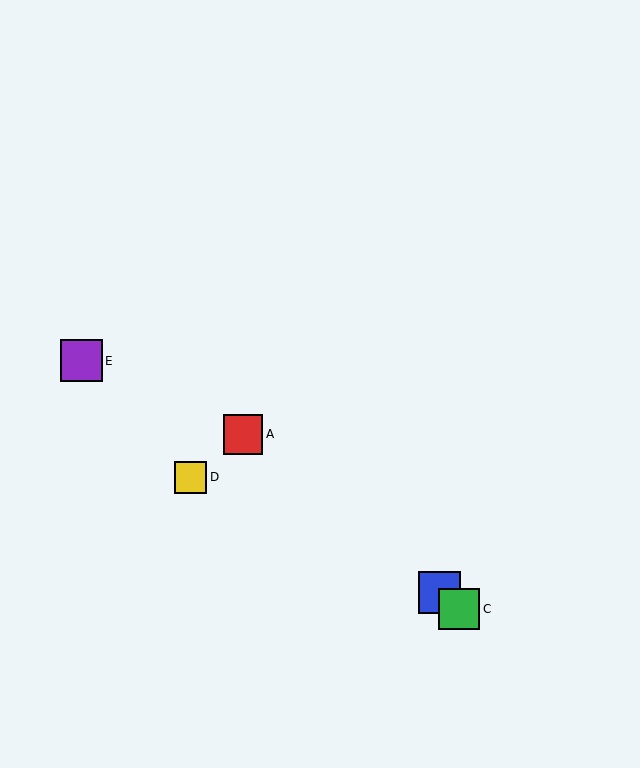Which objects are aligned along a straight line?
Objects A, B, C are aligned along a straight line.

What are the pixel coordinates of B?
Object B is at (439, 593).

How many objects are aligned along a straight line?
3 objects (A, B, C) are aligned along a straight line.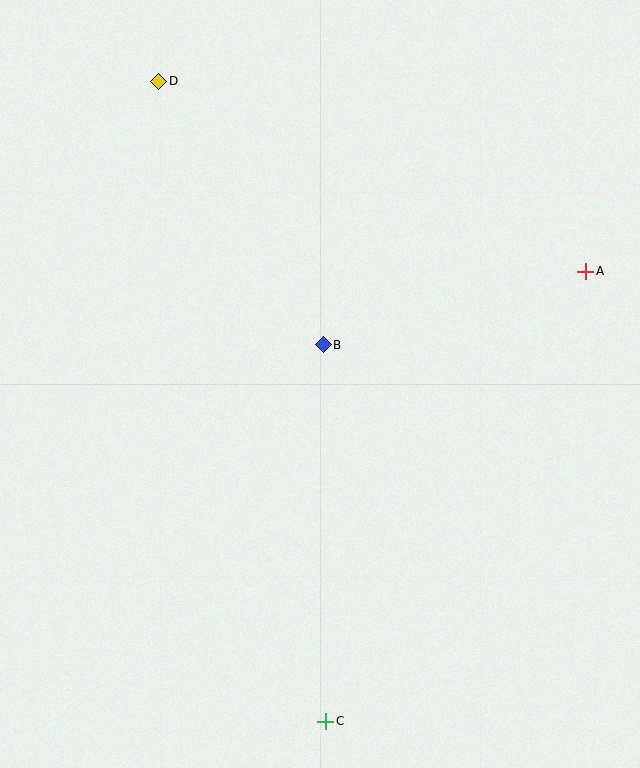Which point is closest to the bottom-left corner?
Point C is closest to the bottom-left corner.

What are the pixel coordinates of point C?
Point C is at (326, 721).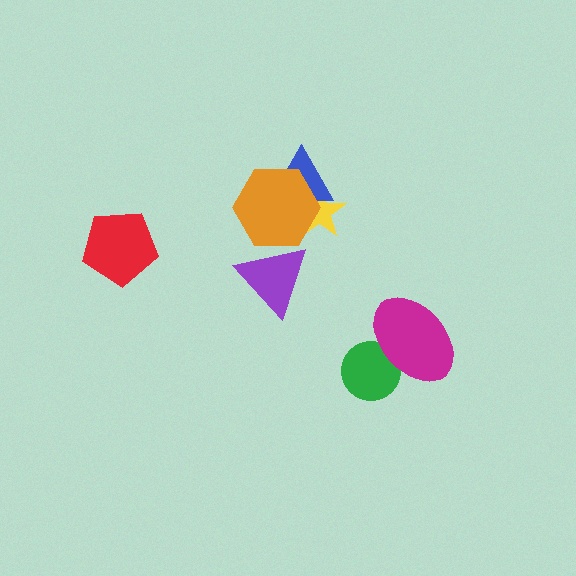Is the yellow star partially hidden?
Yes, it is partially covered by another shape.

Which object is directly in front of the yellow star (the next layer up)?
The blue triangle is directly in front of the yellow star.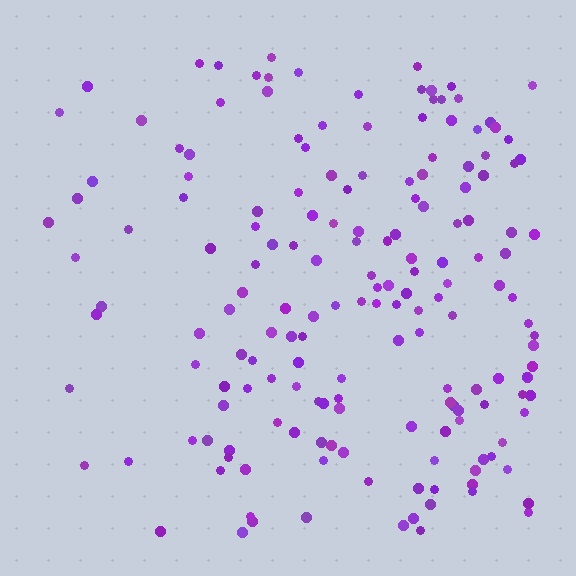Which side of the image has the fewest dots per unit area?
The left.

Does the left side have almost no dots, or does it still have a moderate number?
Still a moderate number, just noticeably fewer than the right.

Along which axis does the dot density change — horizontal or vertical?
Horizontal.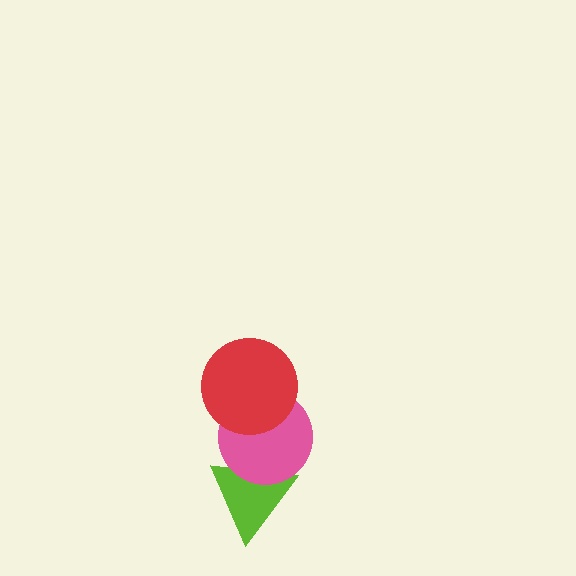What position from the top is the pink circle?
The pink circle is 2nd from the top.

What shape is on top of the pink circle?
The red circle is on top of the pink circle.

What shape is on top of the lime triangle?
The pink circle is on top of the lime triangle.